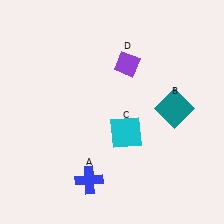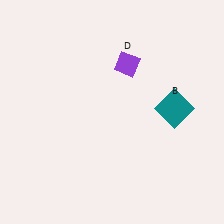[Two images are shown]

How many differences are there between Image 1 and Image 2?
There are 2 differences between the two images.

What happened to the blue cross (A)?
The blue cross (A) was removed in Image 2. It was in the bottom-left area of Image 1.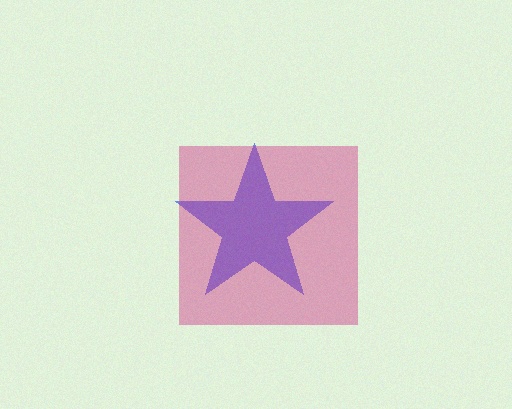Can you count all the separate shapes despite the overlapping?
Yes, there are 2 separate shapes.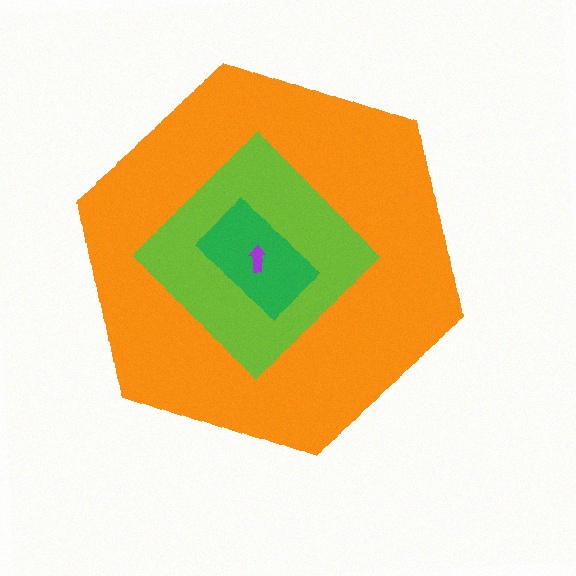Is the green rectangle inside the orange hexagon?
Yes.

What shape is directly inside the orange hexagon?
The lime diamond.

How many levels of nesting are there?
4.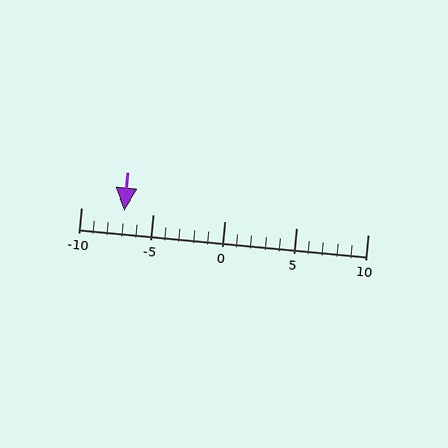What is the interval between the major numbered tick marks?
The major tick marks are spaced 5 units apart.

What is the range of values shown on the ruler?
The ruler shows values from -10 to 10.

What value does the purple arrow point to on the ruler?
The purple arrow points to approximately -7.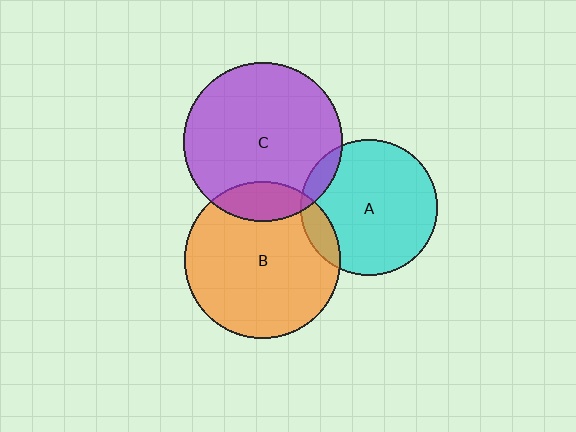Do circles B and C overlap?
Yes.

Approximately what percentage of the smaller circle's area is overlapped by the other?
Approximately 15%.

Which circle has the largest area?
Circle C (purple).